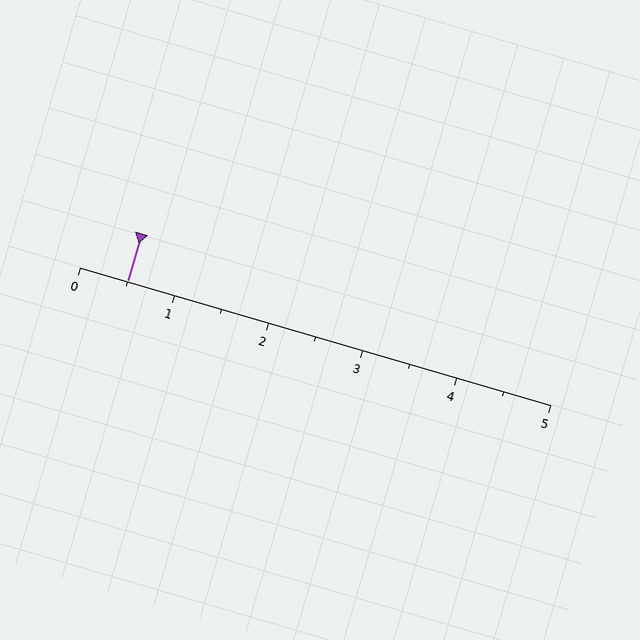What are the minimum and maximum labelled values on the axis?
The axis runs from 0 to 5.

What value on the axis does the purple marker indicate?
The marker indicates approximately 0.5.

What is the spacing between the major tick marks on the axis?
The major ticks are spaced 1 apart.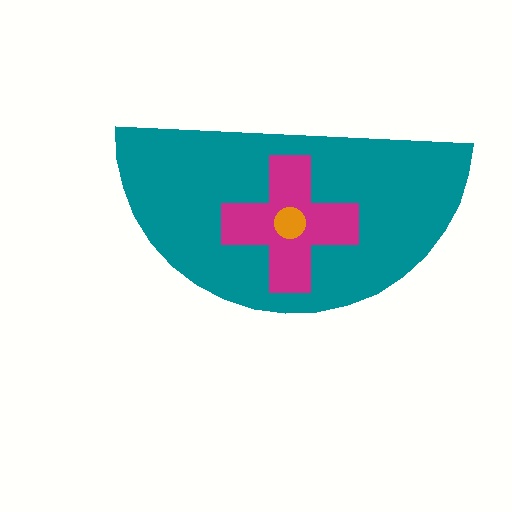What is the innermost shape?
The orange circle.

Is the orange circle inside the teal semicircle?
Yes.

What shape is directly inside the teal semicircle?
The magenta cross.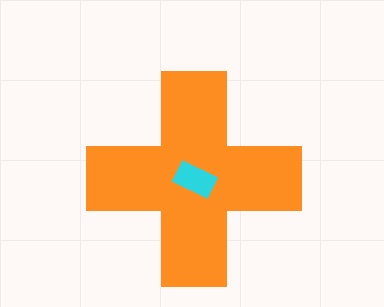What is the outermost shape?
The orange cross.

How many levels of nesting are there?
2.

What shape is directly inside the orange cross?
The cyan rectangle.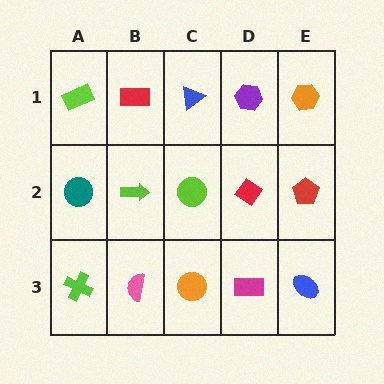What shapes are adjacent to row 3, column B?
A lime arrow (row 2, column B), a lime cross (row 3, column A), an orange circle (row 3, column C).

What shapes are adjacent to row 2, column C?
A blue triangle (row 1, column C), an orange circle (row 3, column C), a lime arrow (row 2, column B), a red diamond (row 2, column D).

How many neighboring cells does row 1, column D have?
3.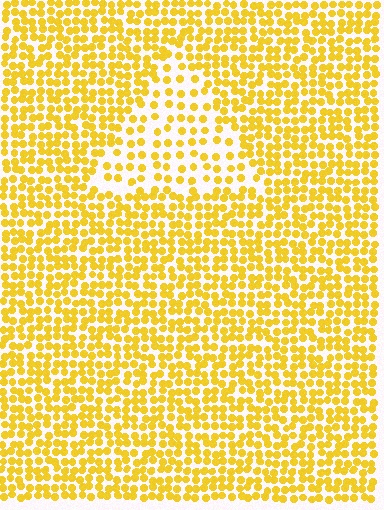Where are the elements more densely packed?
The elements are more densely packed outside the triangle boundary.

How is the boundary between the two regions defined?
The boundary is defined by a change in element density (approximately 2.0x ratio). All elements are the same color, size, and shape.